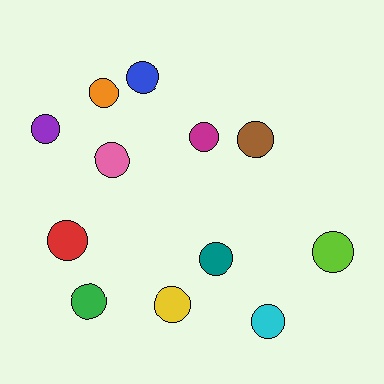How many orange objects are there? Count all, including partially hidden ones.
There is 1 orange object.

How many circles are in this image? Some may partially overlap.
There are 12 circles.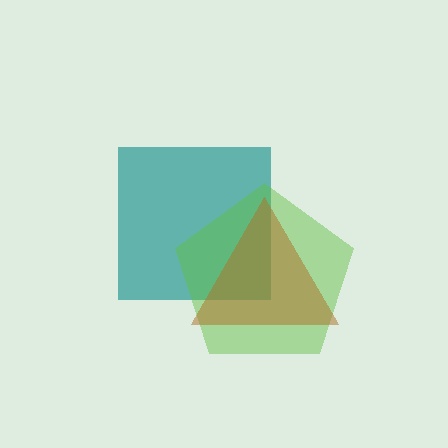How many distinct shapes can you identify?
There are 3 distinct shapes: a teal square, a lime pentagon, a brown triangle.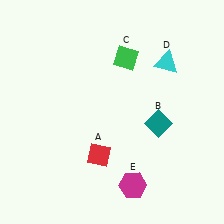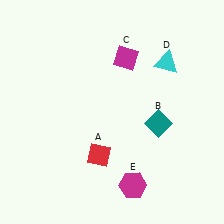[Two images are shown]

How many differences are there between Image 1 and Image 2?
There is 1 difference between the two images.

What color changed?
The diamond (C) changed from green in Image 1 to magenta in Image 2.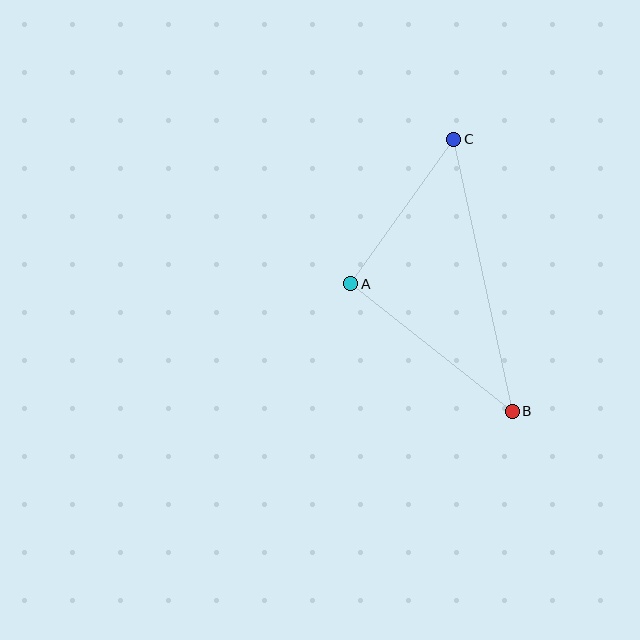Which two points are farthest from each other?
Points B and C are farthest from each other.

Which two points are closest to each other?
Points A and C are closest to each other.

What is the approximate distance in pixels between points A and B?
The distance between A and B is approximately 206 pixels.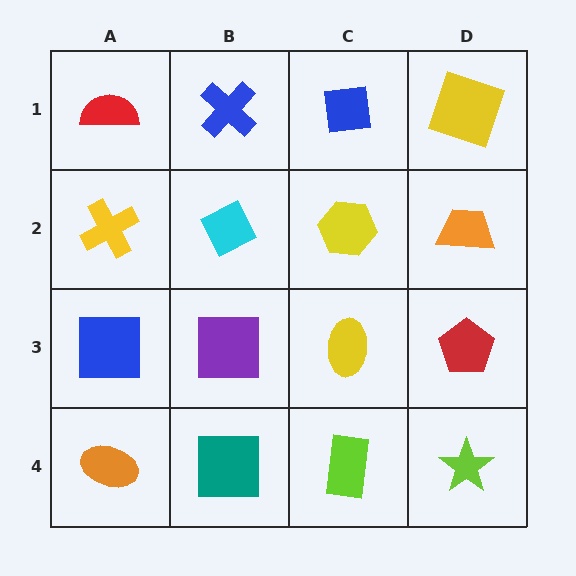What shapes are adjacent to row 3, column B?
A cyan diamond (row 2, column B), a teal square (row 4, column B), a blue square (row 3, column A), a yellow ellipse (row 3, column C).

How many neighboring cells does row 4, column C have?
3.